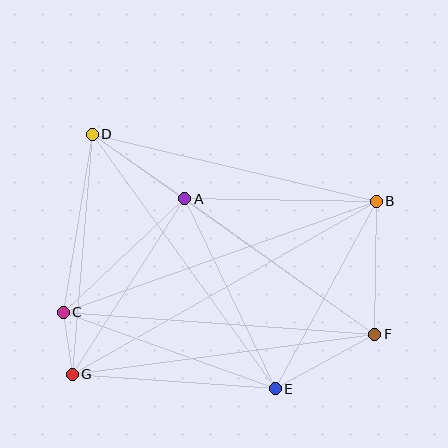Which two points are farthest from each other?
Points B and G are farthest from each other.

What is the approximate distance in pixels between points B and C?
The distance between B and C is approximately 332 pixels.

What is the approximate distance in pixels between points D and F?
The distance between D and F is approximately 346 pixels.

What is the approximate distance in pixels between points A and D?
The distance between A and D is approximately 113 pixels.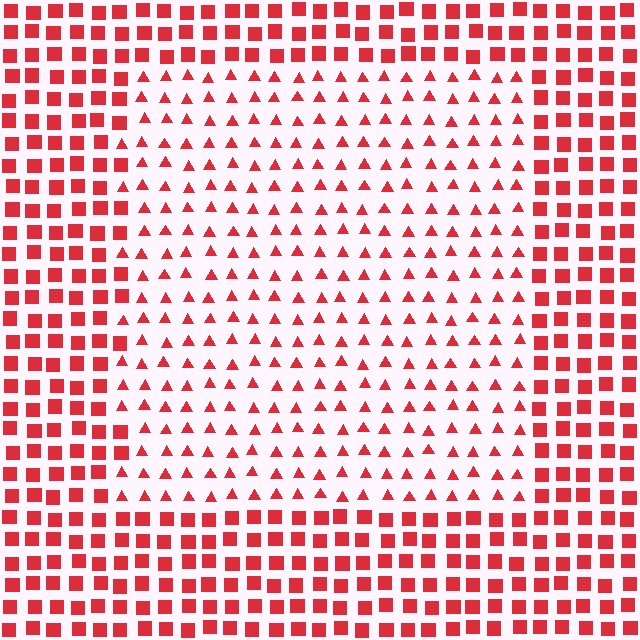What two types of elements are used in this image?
The image uses triangles inside the rectangle region and squares outside it.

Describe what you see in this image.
The image is filled with small red elements arranged in a uniform grid. A rectangle-shaped region contains triangles, while the surrounding area contains squares. The boundary is defined purely by the change in element shape.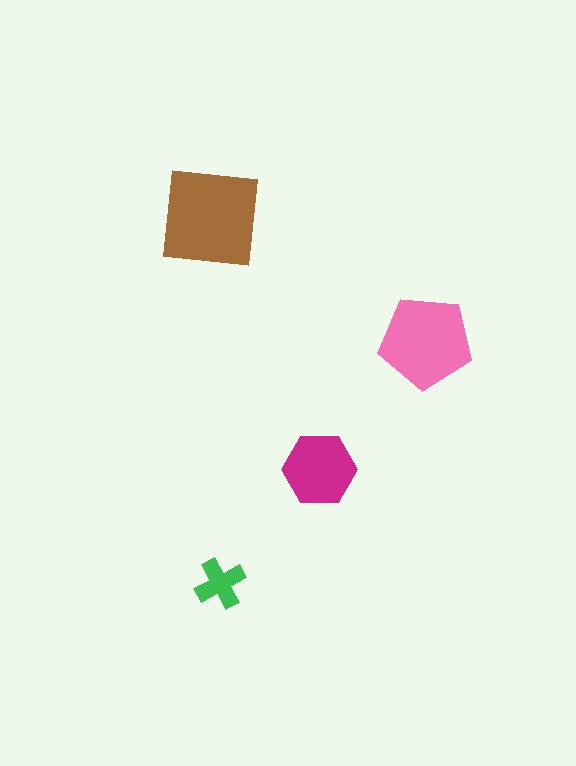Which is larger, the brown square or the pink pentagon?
The brown square.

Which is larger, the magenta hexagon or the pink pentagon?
The pink pentagon.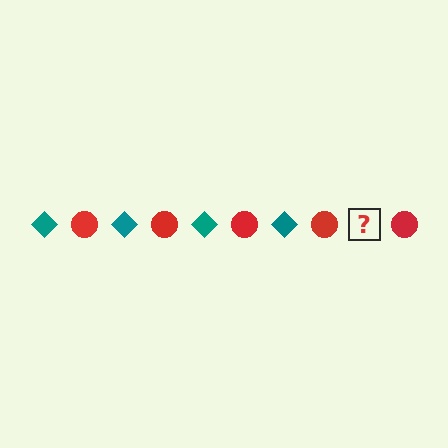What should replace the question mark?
The question mark should be replaced with a teal diamond.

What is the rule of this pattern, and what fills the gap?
The rule is that the pattern alternates between teal diamond and red circle. The gap should be filled with a teal diamond.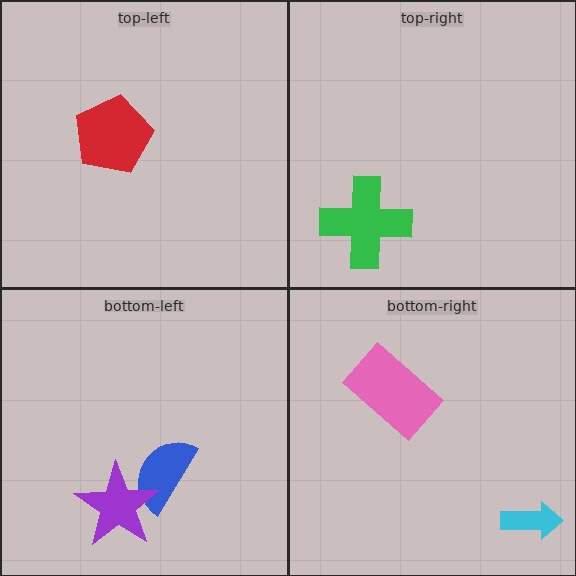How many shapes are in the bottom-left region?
2.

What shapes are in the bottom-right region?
The cyan arrow, the pink rectangle.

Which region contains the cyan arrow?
The bottom-right region.